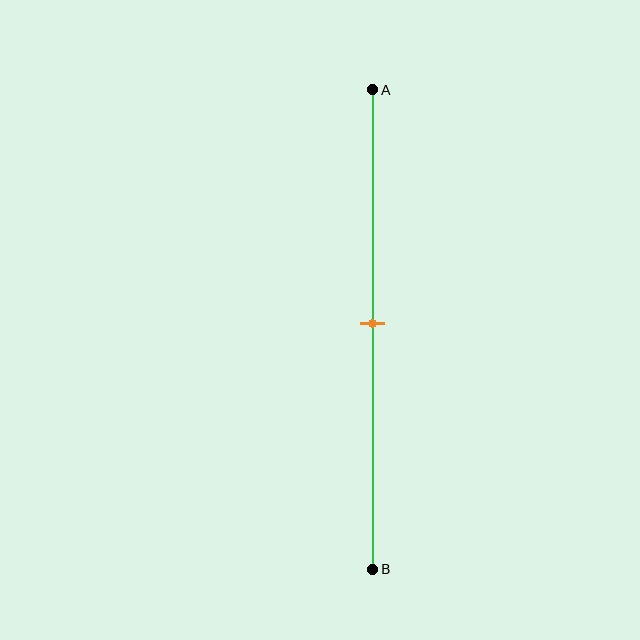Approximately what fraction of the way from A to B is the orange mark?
The orange mark is approximately 50% of the way from A to B.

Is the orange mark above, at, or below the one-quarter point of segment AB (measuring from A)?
The orange mark is below the one-quarter point of segment AB.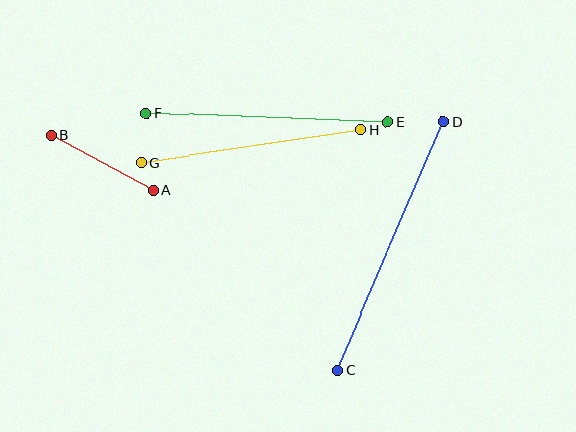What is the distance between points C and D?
The distance is approximately 270 pixels.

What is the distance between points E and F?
The distance is approximately 242 pixels.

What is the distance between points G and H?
The distance is approximately 222 pixels.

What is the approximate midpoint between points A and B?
The midpoint is at approximately (102, 163) pixels.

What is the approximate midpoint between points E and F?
The midpoint is at approximately (267, 118) pixels.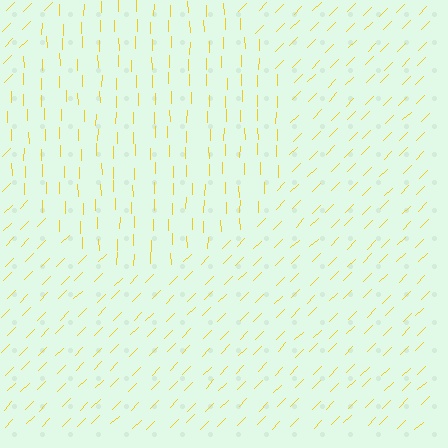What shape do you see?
I see a circle.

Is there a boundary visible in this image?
Yes, there is a texture boundary formed by a change in line orientation.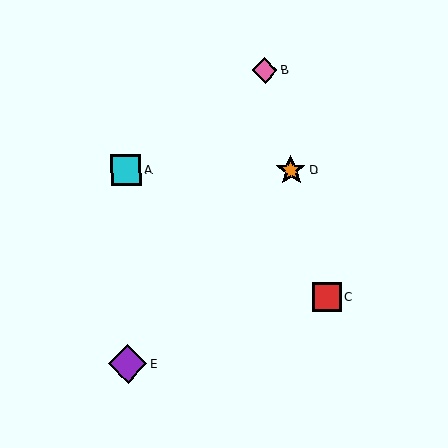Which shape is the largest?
The purple diamond (labeled E) is the largest.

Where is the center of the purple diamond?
The center of the purple diamond is at (128, 364).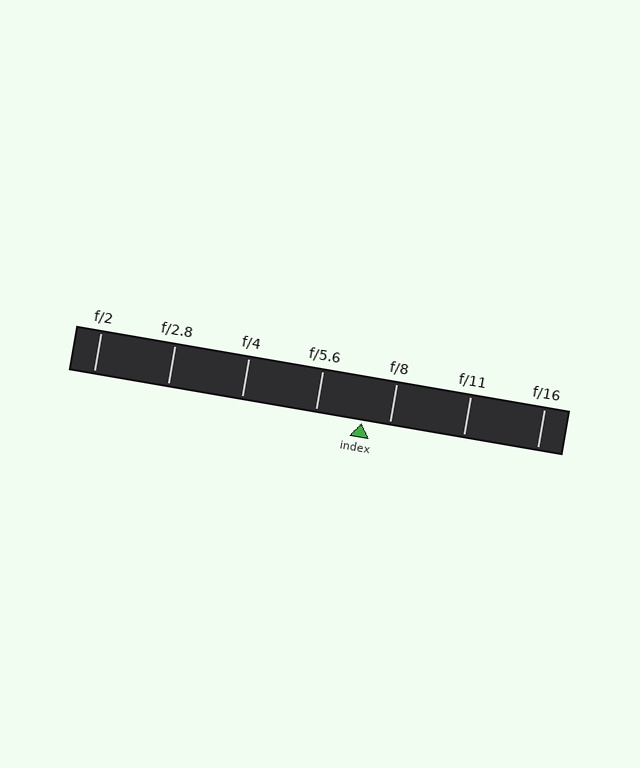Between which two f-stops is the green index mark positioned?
The index mark is between f/5.6 and f/8.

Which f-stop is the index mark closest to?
The index mark is closest to f/8.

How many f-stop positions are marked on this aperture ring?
There are 7 f-stop positions marked.